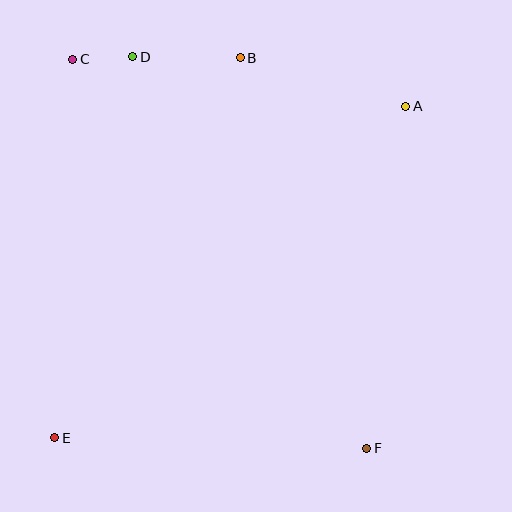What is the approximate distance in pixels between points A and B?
The distance between A and B is approximately 173 pixels.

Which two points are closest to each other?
Points C and D are closest to each other.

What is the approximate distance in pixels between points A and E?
The distance between A and E is approximately 483 pixels.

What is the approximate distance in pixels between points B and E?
The distance between B and E is approximately 423 pixels.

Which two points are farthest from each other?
Points C and F are farthest from each other.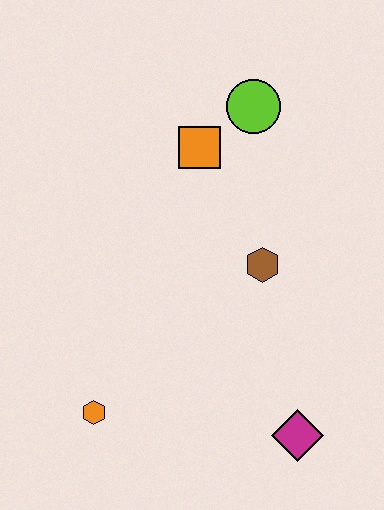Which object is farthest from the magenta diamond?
The lime circle is farthest from the magenta diamond.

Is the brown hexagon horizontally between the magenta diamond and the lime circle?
Yes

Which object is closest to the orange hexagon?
The magenta diamond is closest to the orange hexagon.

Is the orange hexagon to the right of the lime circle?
No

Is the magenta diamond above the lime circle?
No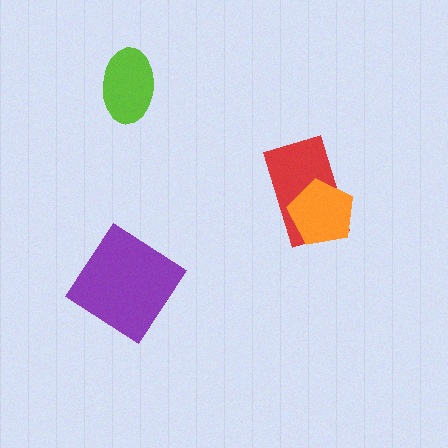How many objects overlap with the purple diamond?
0 objects overlap with the purple diamond.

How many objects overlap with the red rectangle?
1 object overlaps with the red rectangle.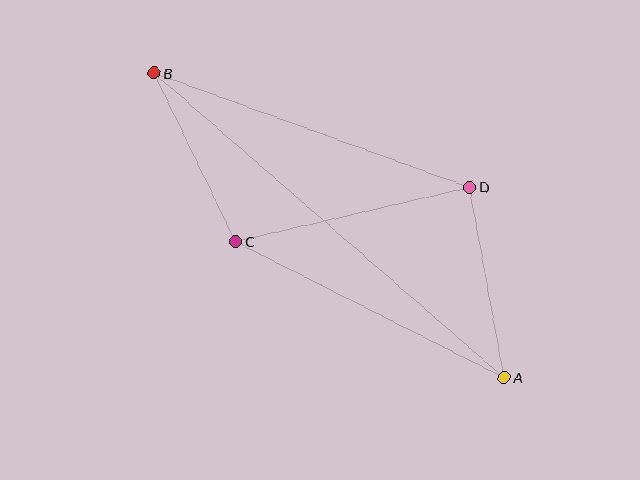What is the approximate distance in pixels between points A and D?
The distance between A and D is approximately 194 pixels.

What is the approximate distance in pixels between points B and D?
The distance between B and D is approximately 335 pixels.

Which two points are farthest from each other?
Points A and B are farthest from each other.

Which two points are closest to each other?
Points B and C are closest to each other.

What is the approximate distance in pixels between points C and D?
The distance between C and D is approximately 240 pixels.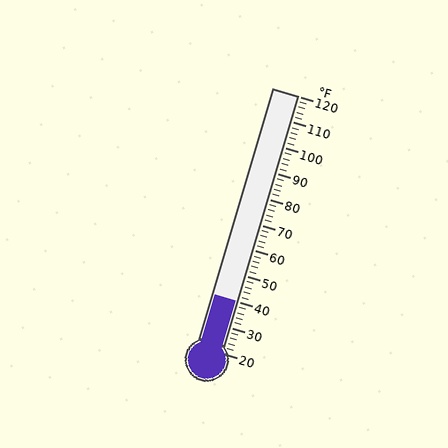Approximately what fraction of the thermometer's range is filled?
The thermometer is filled to approximately 20% of its range.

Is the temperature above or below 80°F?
The temperature is below 80°F.